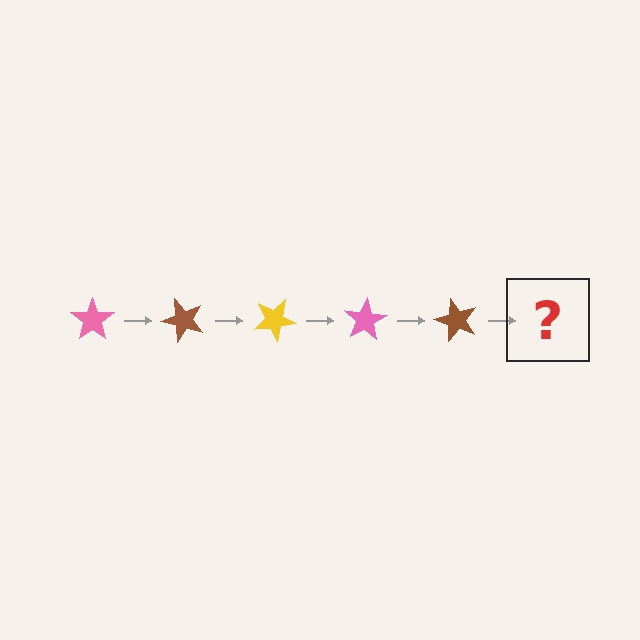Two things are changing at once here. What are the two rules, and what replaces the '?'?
The two rules are that it rotates 50 degrees each step and the color cycles through pink, brown, and yellow. The '?' should be a yellow star, rotated 250 degrees from the start.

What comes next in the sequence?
The next element should be a yellow star, rotated 250 degrees from the start.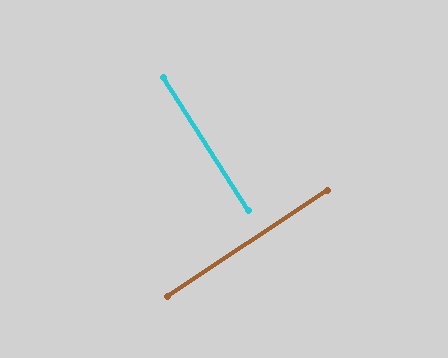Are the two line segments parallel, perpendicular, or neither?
Perpendicular — they meet at approximately 89°.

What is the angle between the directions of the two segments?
Approximately 89 degrees.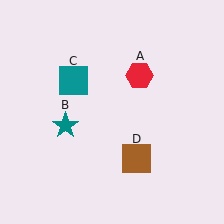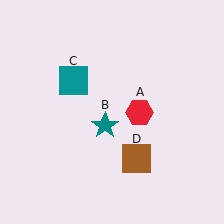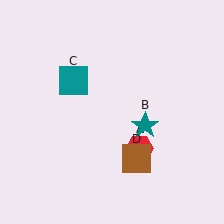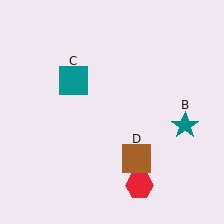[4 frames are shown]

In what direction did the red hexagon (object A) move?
The red hexagon (object A) moved down.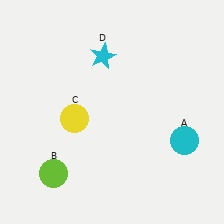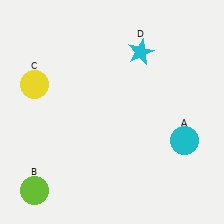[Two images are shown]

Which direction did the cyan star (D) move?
The cyan star (D) moved right.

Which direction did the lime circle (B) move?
The lime circle (B) moved left.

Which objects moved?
The objects that moved are: the lime circle (B), the yellow circle (C), the cyan star (D).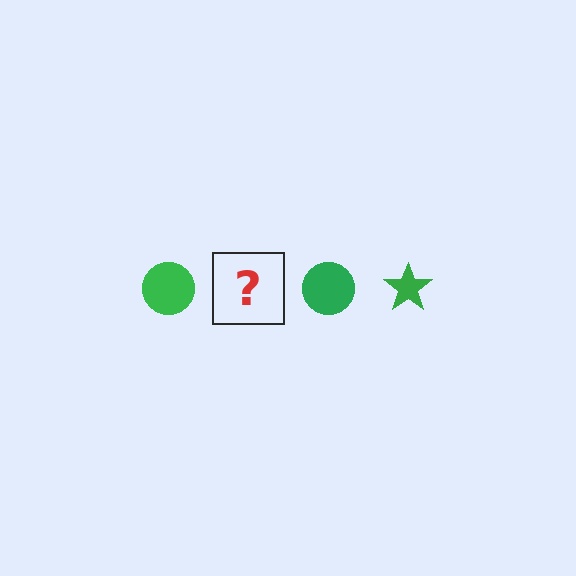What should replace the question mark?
The question mark should be replaced with a green star.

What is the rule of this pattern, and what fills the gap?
The rule is that the pattern cycles through circle, star shapes in green. The gap should be filled with a green star.